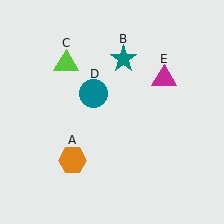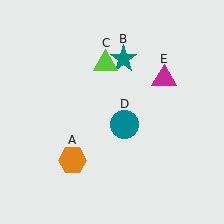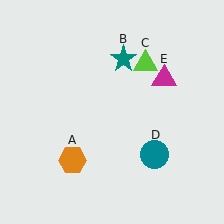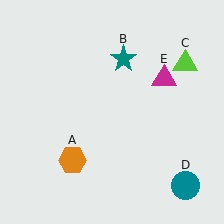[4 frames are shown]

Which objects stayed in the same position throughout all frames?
Orange hexagon (object A) and teal star (object B) and magenta triangle (object E) remained stationary.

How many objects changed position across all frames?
2 objects changed position: lime triangle (object C), teal circle (object D).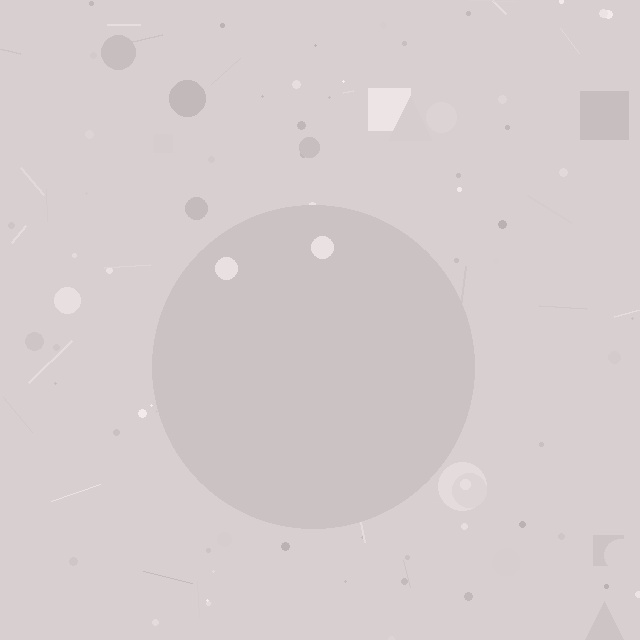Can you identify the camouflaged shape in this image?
The camouflaged shape is a circle.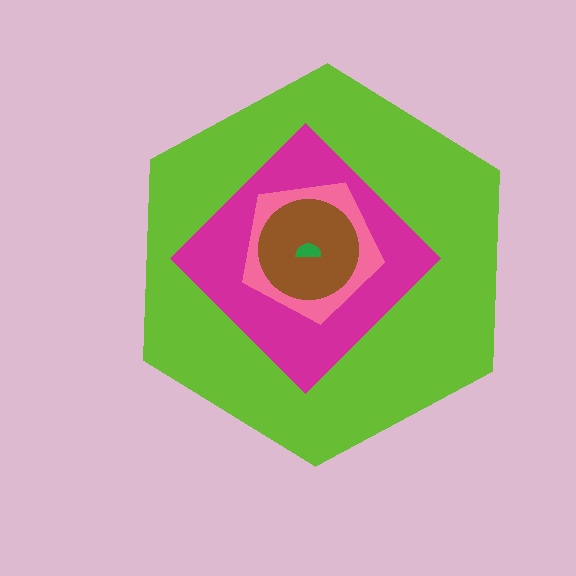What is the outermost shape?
The lime hexagon.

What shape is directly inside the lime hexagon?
The magenta diamond.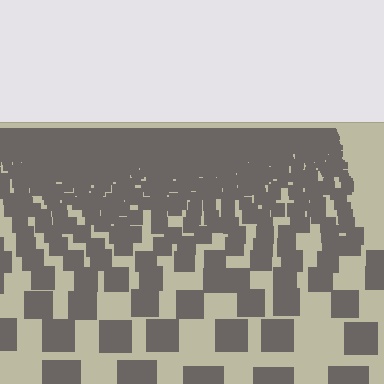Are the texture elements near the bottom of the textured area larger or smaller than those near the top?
Larger. Near the bottom, elements are closer to the viewer and appear at a bigger on-screen size.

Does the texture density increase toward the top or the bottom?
Density increases toward the top.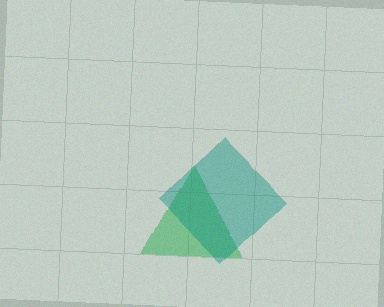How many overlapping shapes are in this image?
There are 2 overlapping shapes in the image.